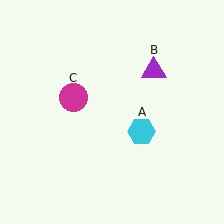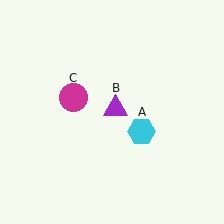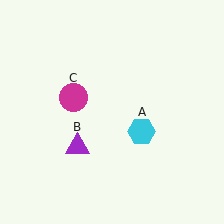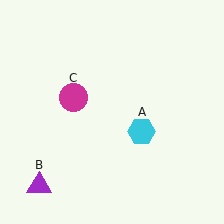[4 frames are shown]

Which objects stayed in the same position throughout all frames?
Cyan hexagon (object A) and magenta circle (object C) remained stationary.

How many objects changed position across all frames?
1 object changed position: purple triangle (object B).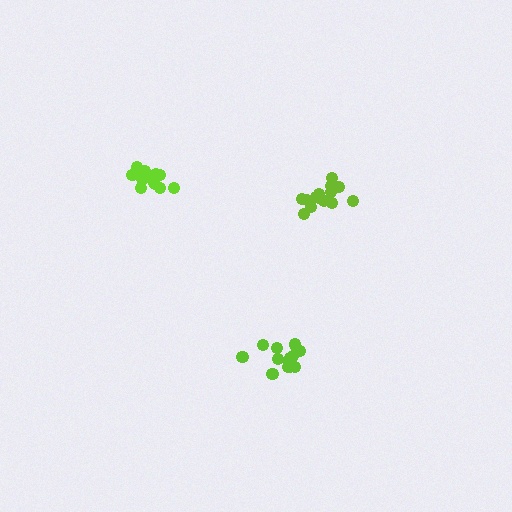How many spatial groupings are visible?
There are 3 spatial groupings.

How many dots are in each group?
Group 1: 12 dots, Group 2: 14 dots, Group 3: 13 dots (39 total).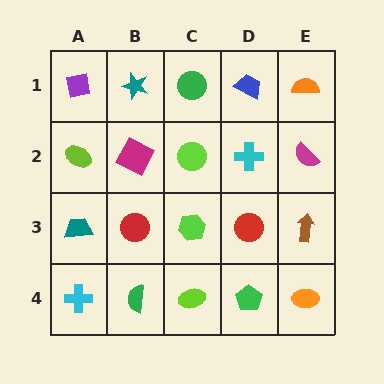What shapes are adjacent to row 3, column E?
A magenta semicircle (row 2, column E), an orange ellipse (row 4, column E), a red circle (row 3, column D).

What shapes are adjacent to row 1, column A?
A lime ellipse (row 2, column A), a teal star (row 1, column B).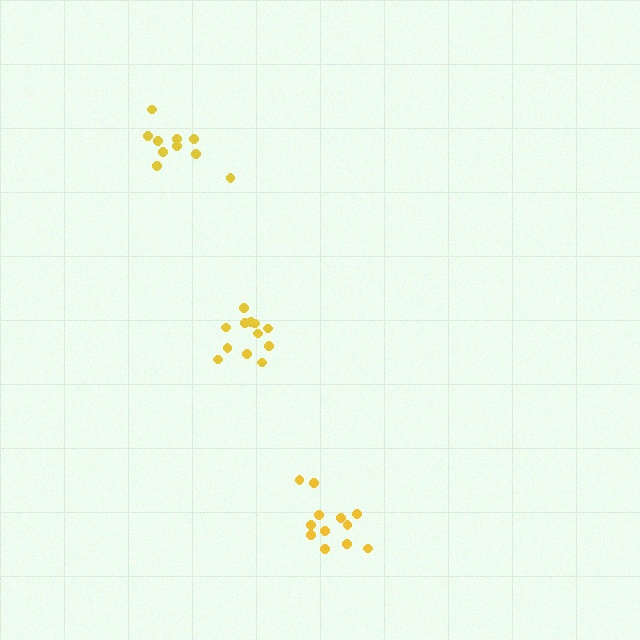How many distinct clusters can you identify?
There are 3 distinct clusters.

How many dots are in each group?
Group 1: 12 dots, Group 2: 10 dots, Group 3: 12 dots (34 total).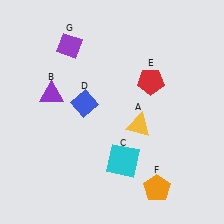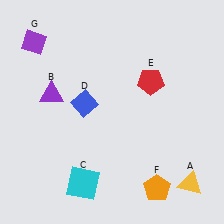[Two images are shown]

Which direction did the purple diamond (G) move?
The purple diamond (G) moved left.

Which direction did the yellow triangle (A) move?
The yellow triangle (A) moved down.